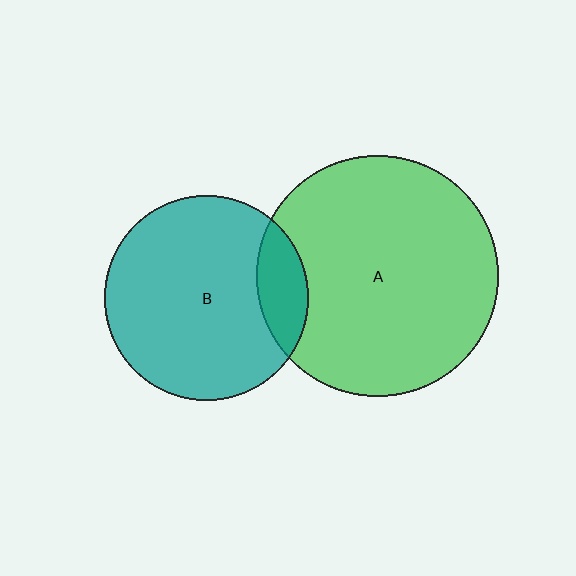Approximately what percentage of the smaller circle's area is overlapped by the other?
Approximately 15%.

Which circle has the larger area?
Circle A (green).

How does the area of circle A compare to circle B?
Approximately 1.4 times.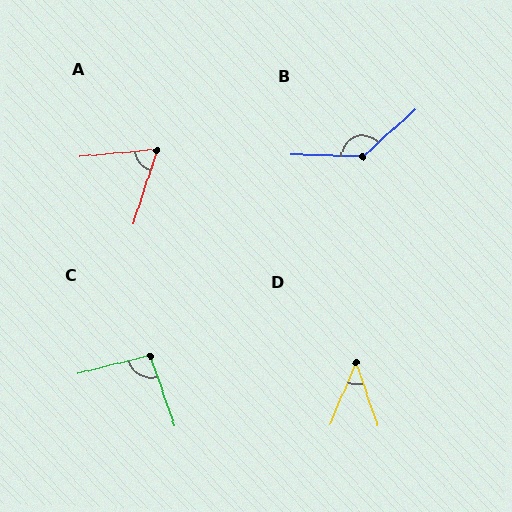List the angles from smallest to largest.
D (41°), A (67°), C (95°), B (137°).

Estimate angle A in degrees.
Approximately 67 degrees.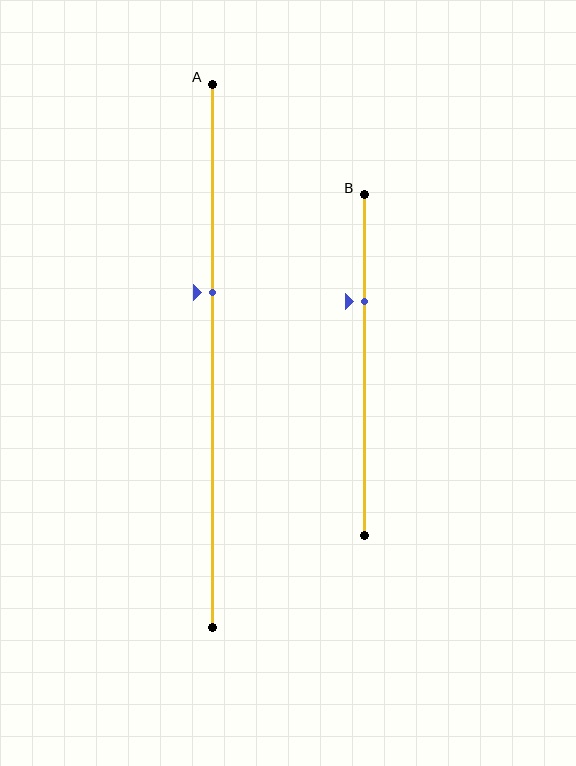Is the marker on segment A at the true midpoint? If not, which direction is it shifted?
No, the marker on segment A is shifted upward by about 12% of the segment length.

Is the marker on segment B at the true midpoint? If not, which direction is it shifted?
No, the marker on segment B is shifted upward by about 19% of the segment length.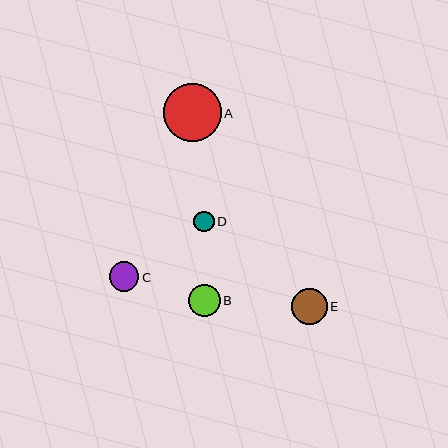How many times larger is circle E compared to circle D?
Circle E is approximately 1.7 times the size of circle D.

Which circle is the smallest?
Circle D is the smallest with a size of approximately 20 pixels.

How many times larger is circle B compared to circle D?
Circle B is approximately 1.5 times the size of circle D.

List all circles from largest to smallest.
From largest to smallest: A, E, B, C, D.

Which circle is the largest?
Circle A is the largest with a size of approximately 58 pixels.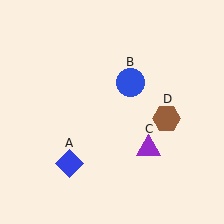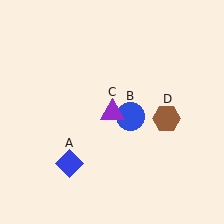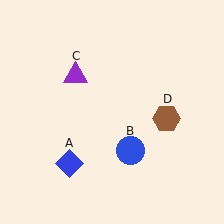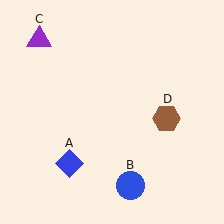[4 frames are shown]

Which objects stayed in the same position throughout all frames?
Blue diamond (object A) and brown hexagon (object D) remained stationary.